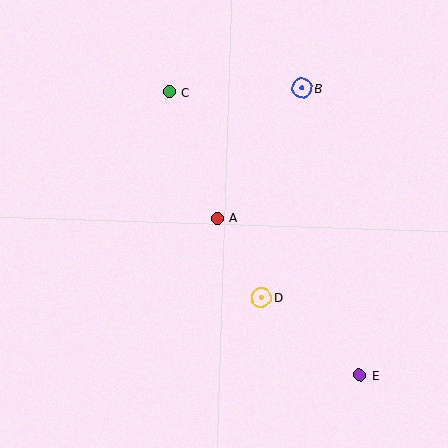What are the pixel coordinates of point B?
Point B is at (302, 88).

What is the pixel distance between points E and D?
The distance between E and D is 126 pixels.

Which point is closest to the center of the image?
Point A at (217, 218) is closest to the center.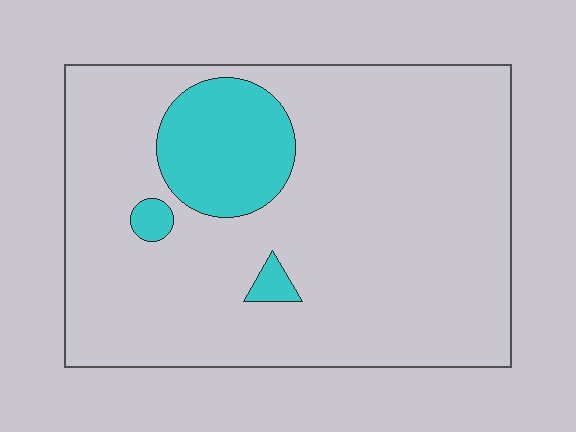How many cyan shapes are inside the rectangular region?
3.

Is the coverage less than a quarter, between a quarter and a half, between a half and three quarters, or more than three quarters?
Less than a quarter.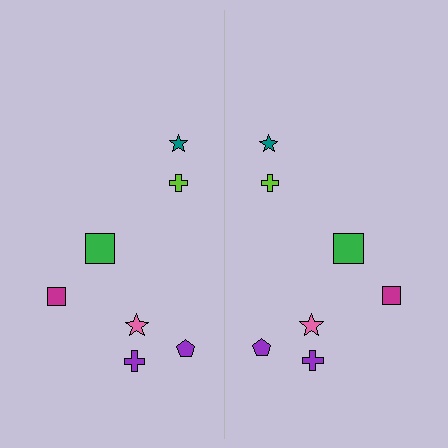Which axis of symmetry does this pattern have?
The pattern has a vertical axis of symmetry running through the center of the image.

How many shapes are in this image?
There are 14 shapes in this image.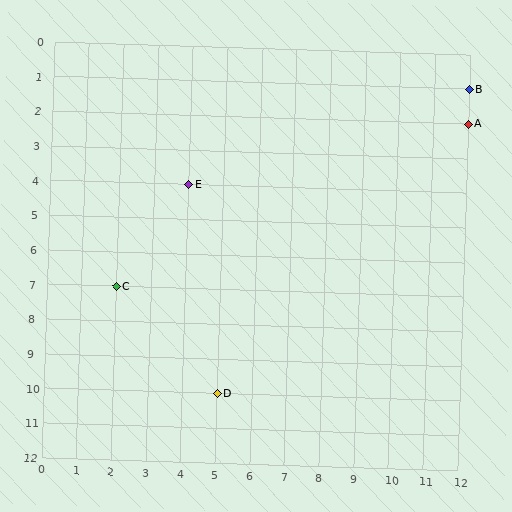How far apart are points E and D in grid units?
Points E and D are 1 column and 6 rows apart (about 6.1 grid units diagonally).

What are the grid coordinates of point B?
Point B is at grid coordinates (12, 1).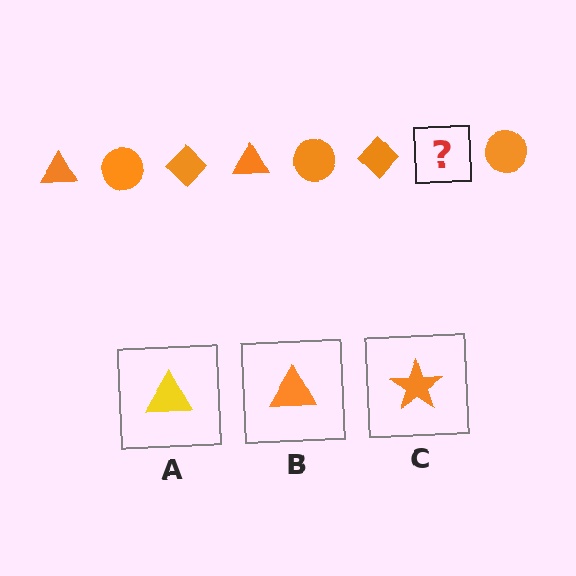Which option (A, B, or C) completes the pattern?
B.